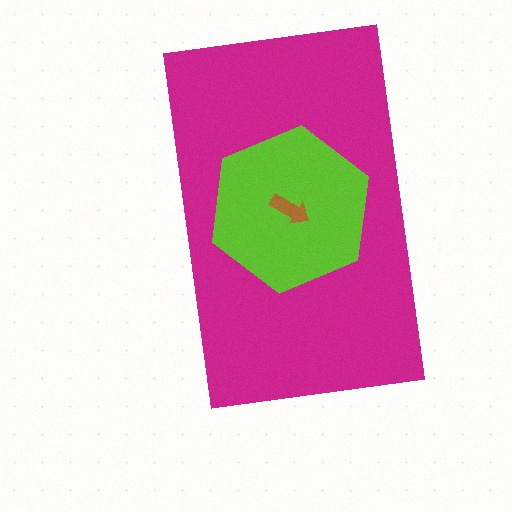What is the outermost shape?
The magenta rectangle.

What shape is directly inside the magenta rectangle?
The lime hexagon.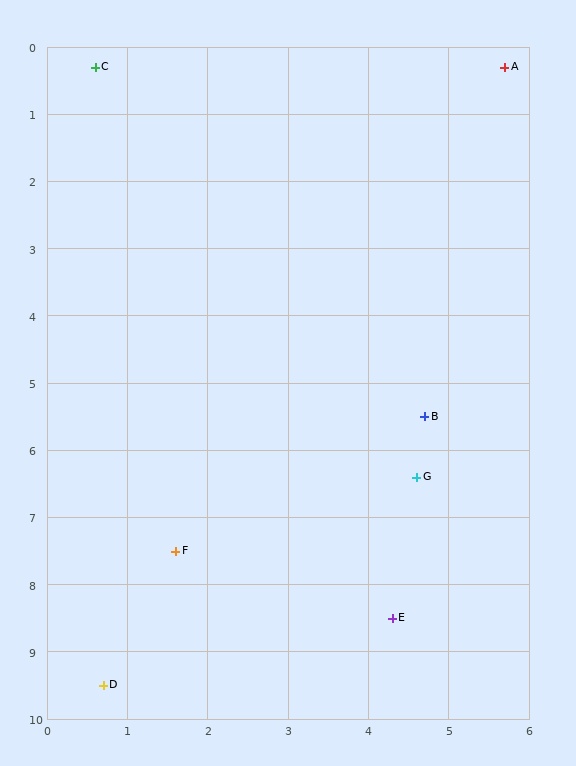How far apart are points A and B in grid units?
Points A and B are about 5.3 grid units apart.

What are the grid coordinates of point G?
Point G is at approximately (4.6, 6.4).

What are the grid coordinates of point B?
Point B is at approximately (4.7, 5.5).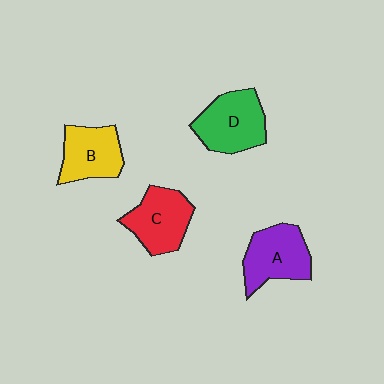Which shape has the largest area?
Shape D (green).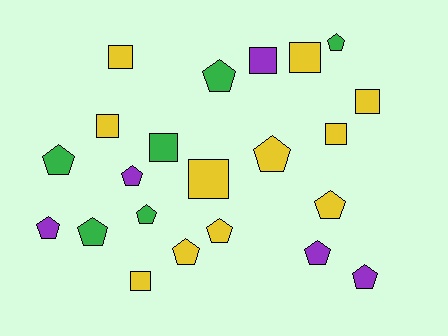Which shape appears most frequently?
Pentagon, with 13 objects.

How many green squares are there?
There is 1 green square.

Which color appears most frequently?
Yellow, with 11 objects.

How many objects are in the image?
There are 22 objects.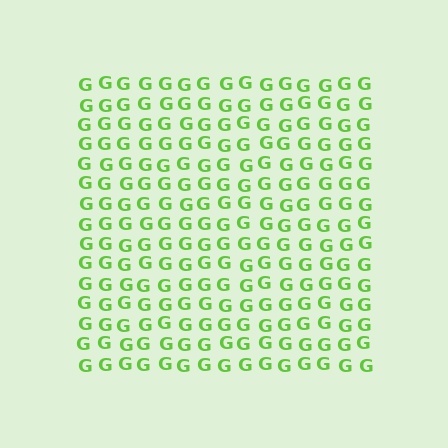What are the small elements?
The small elements are letter G's.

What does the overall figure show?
The overall figure shows a square.